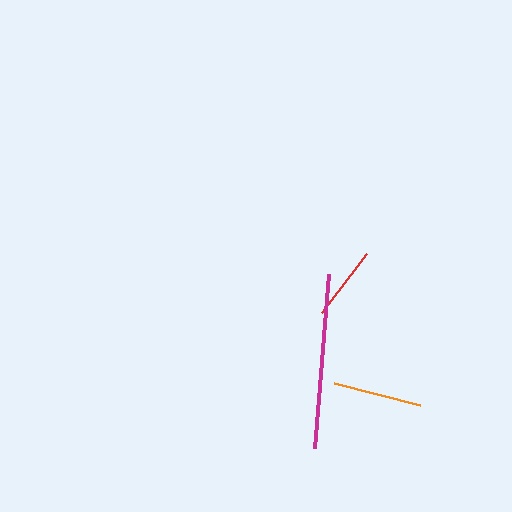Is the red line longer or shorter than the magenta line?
The magenta line is longer than the red line.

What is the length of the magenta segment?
The magenta segment is approximately 174 pixels long.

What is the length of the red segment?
The red segment is approximately 74 pixels long.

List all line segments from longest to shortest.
From longest to shortest: magenta, orange, red.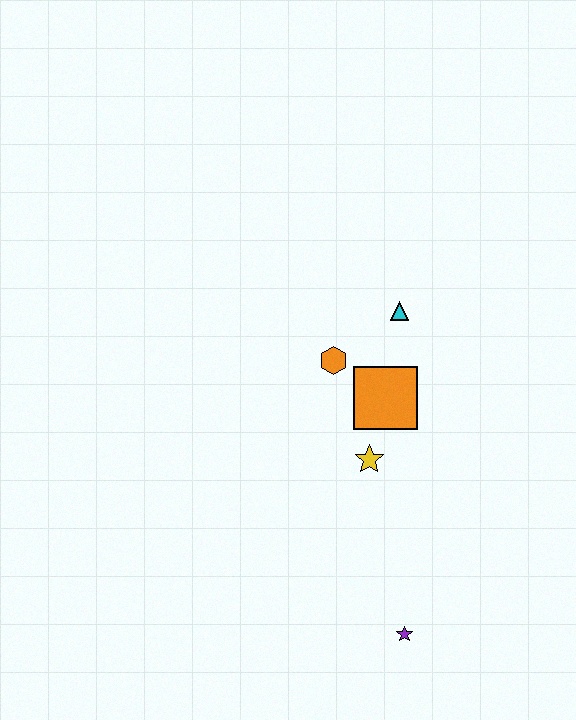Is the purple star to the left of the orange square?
No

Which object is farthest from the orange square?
The purple star is farthest from the orange square.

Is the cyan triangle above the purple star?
Yes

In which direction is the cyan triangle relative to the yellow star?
The cyan triangle is above the yellow star.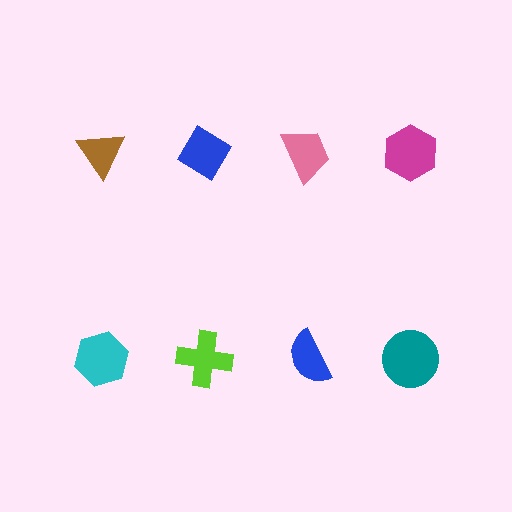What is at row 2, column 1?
A cyan hexagon.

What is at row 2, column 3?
A blue semicircle.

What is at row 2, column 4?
A teal circle.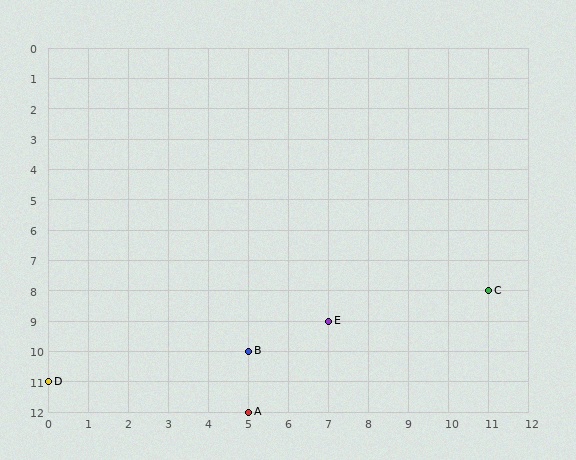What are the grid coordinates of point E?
Point E is at grid coordinates (7, 9).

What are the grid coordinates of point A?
Point A is at grid coordinates (5, 12).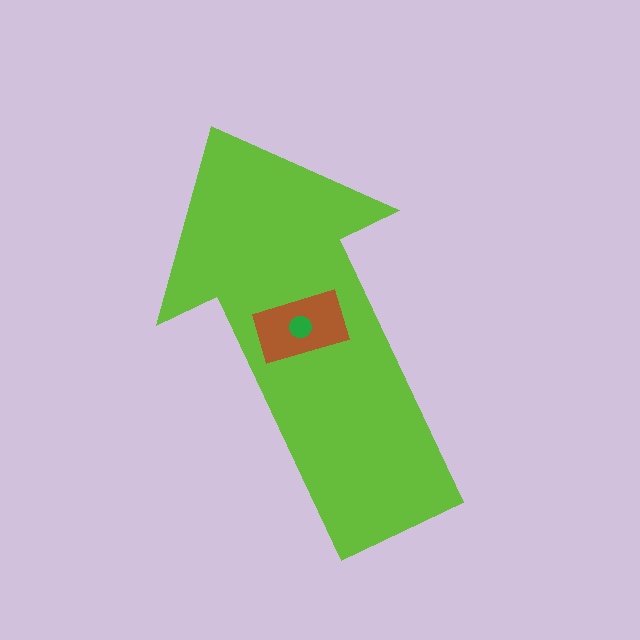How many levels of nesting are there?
3.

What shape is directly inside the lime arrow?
The brown rectangle.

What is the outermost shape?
The lime arrow.